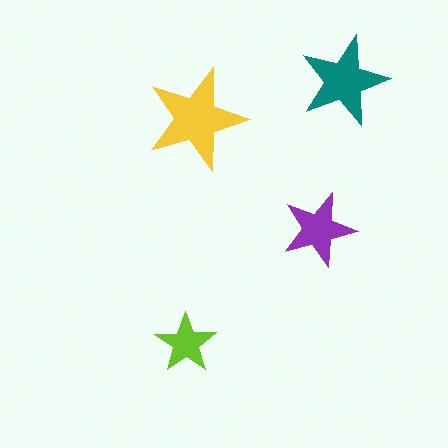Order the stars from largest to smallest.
the yellow one, the teal one, the purple one, the lime one.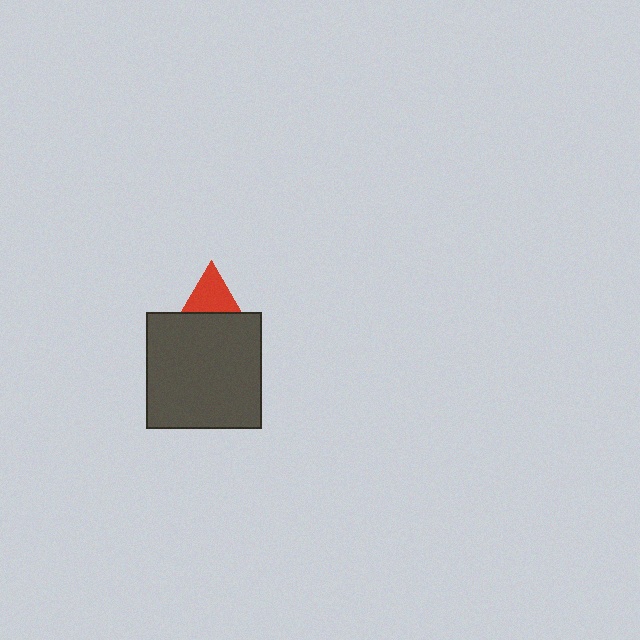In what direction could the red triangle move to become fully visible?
The red triangle could move up. That would shift it out from behind the dark gray square entirely.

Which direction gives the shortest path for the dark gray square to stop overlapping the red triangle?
Moving down gives the shortest separation.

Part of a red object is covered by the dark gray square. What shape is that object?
It is a triangle.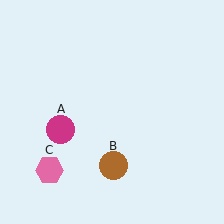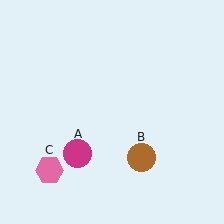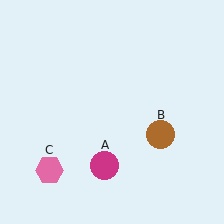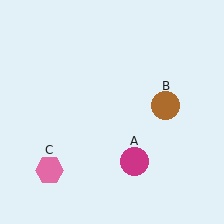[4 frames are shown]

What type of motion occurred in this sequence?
The magenta circle (object A), brown circle (object B) rotated counterclockwise around the center of the scene.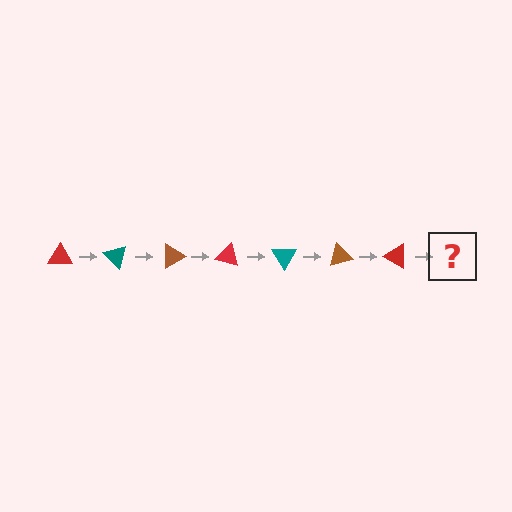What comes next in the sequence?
The next element should be a teal triangle, rotated 315 degrees from the start.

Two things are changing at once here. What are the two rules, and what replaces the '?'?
The two rules are that it rotates 45 degrees each step and the color cycles through red, teal, and brown. The '?' should be a teal triangle, rotated 315 degrees from the start.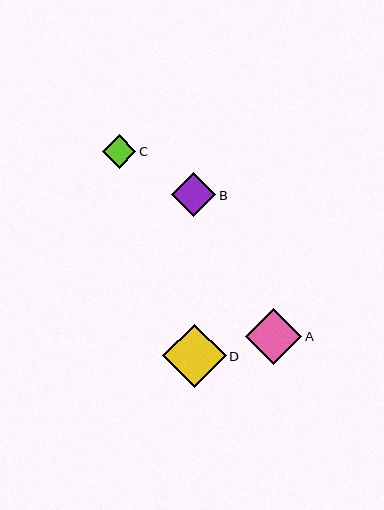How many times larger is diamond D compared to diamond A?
Diamond D is approximately 1.1 times the size of diamond A.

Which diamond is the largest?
Diamond D is the largest with a size of approximately 64 pixels.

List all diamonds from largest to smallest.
From largest to smallest: D, A, B, C.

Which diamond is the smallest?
Diamond C is the smallest with a size of approximately 33 pixels.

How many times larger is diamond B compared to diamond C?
Diamond B is approximately 1.3 times the size of diamond C.